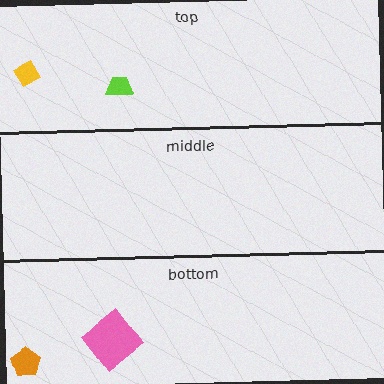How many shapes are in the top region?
2.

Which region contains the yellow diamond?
The top region.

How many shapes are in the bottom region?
2.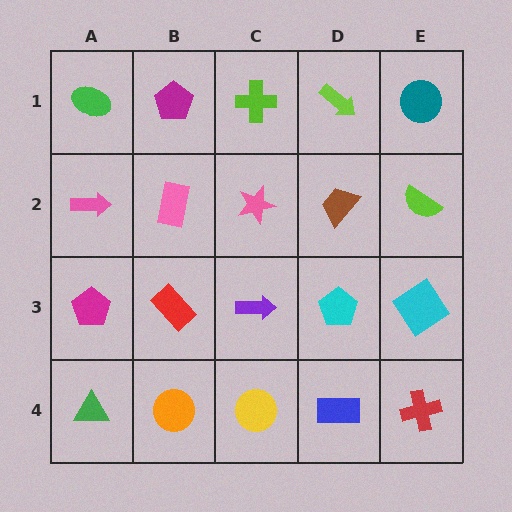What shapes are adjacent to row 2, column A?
A green ellipse (row 1, column A), a magenta pentagon (row 3, column A), a pink rectangle (row 2, column B).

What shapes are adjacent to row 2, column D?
A lime arrow (row 1, column D), a cyan pentagon (row 3, column D), a pink star (row 2, column C), a lime semicircle (row 2, column E).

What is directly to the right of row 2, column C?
A brown trapezoid.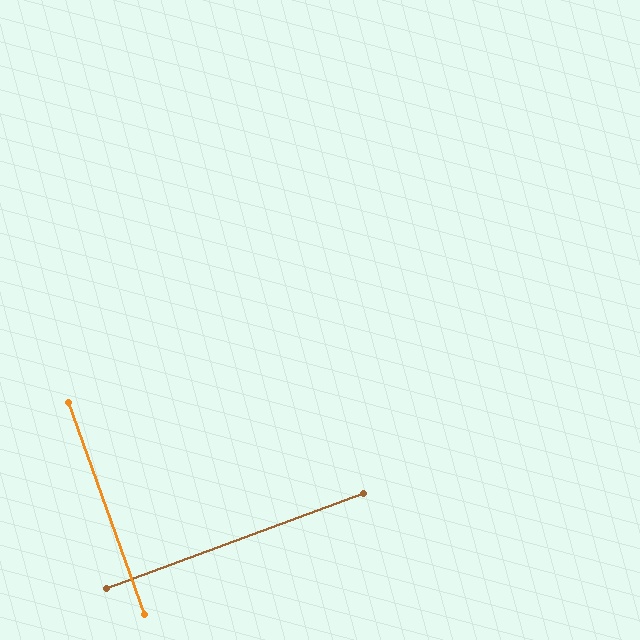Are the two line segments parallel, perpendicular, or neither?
Perpendicular — they meet at approximately 89°.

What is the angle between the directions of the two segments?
Approximately 89 degrees.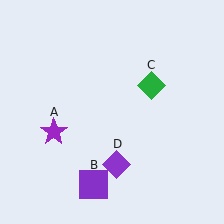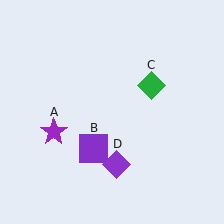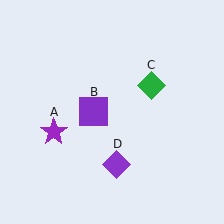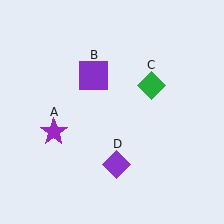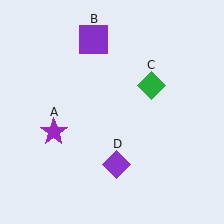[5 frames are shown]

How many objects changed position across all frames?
1 object changed position: purple square (object B).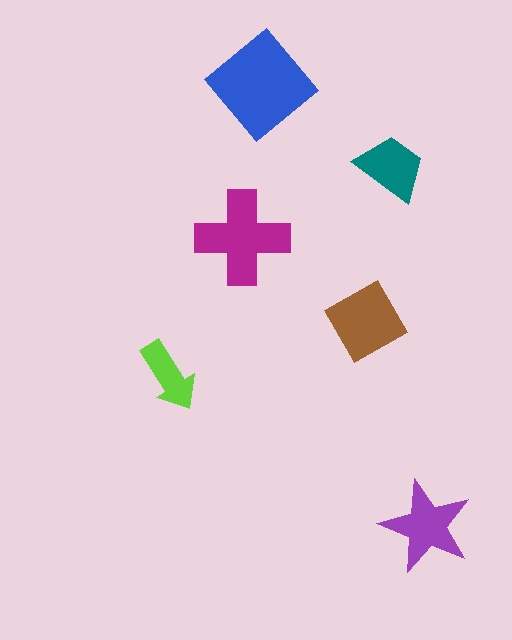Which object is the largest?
The blue diamond.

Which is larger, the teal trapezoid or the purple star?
The purple star.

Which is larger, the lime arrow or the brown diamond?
The brown diamond.